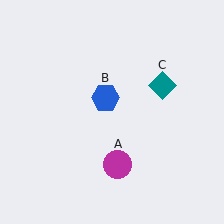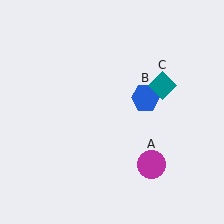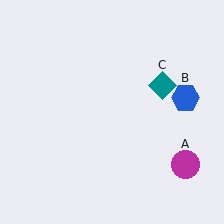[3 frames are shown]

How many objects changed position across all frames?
2 objects changed position: magenta circle (object A), blue hexagon (object B).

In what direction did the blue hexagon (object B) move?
The blue hexagon (object B) moved right.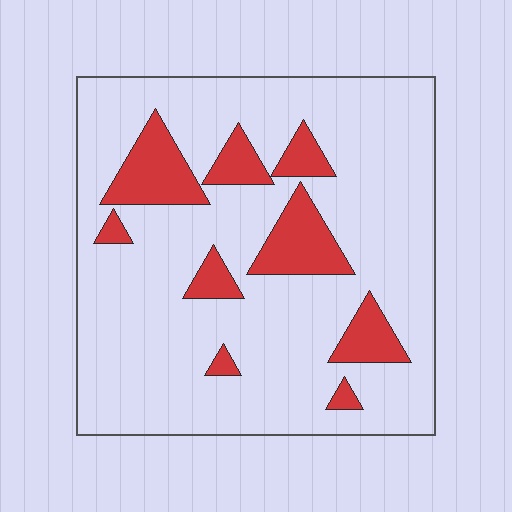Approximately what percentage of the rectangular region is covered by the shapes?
Approximately 15%.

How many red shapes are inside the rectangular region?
9.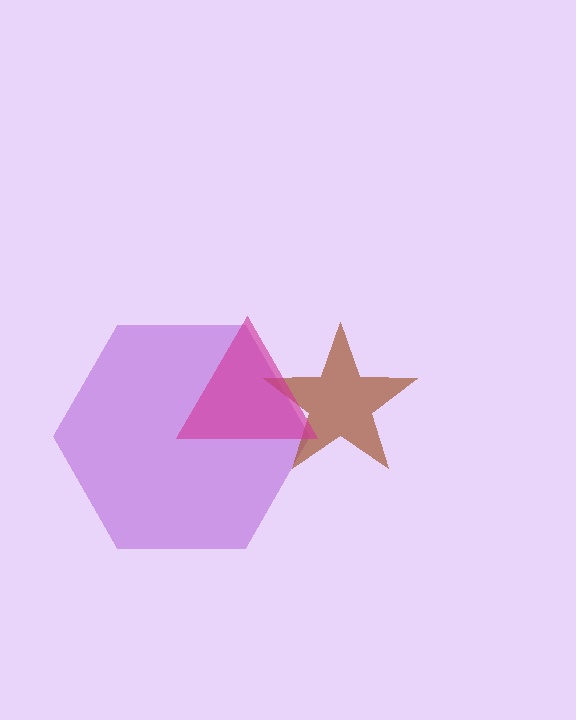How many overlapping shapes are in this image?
There are 3 overlapping shapes in the image.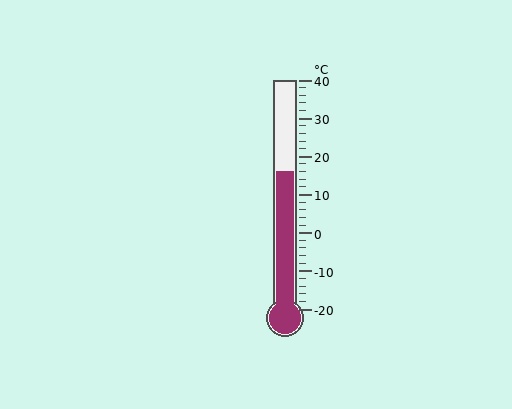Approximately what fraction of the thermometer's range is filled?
The thermometer is filled to approximately 60% of its range.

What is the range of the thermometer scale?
The thermometer scale ranges from -20°C to 40°C.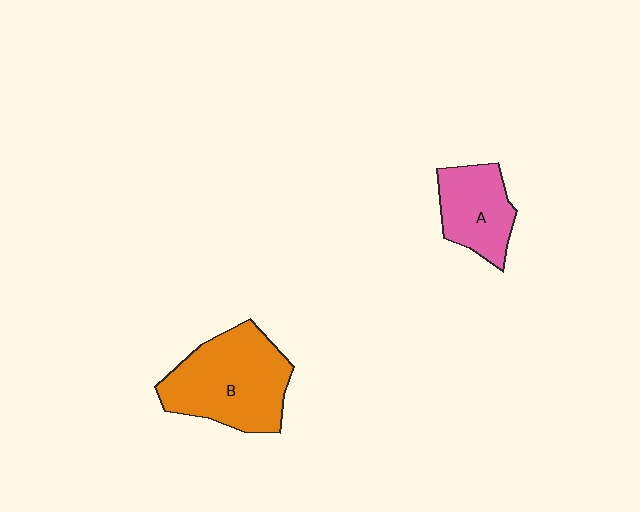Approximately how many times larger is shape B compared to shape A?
Approximately 1.7 times.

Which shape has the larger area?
Shape B (orange).